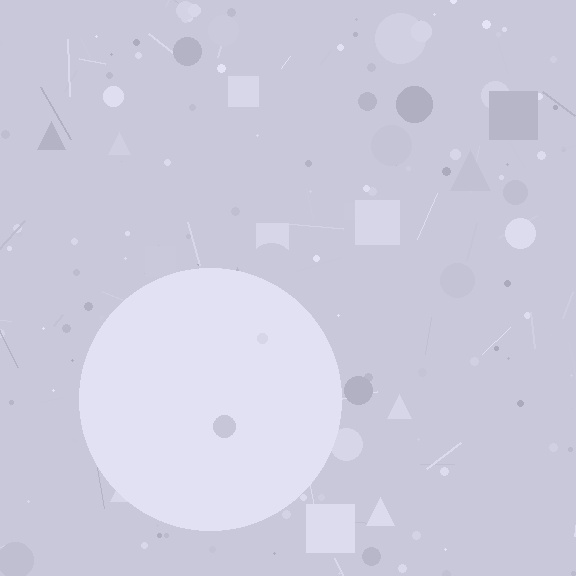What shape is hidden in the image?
A circle is hidden in the image.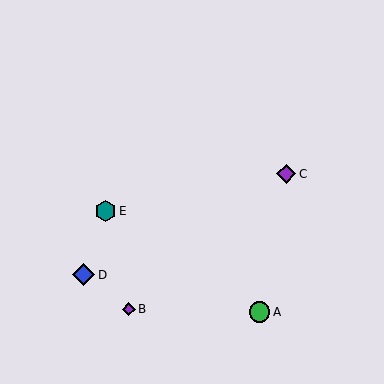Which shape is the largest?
The blue diamond (labeled D) is the largest.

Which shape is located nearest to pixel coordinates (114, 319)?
The purple diamond (labeled B) at (129, 309) is nearest to that location.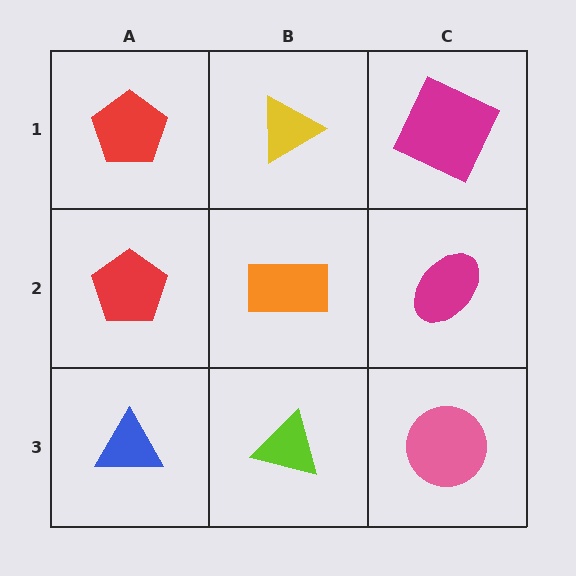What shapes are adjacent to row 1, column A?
A red pentagon (row 2, column A), a yellow triangle (row 1, column B).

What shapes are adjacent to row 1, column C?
A magenta ellipse (row 2, column C), a yellow triangle (row 1, column B).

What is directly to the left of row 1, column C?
A yellow triangle.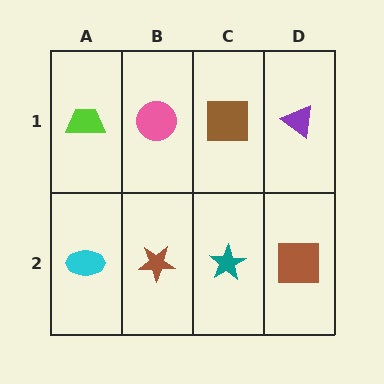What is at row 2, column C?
A teal star.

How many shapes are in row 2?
4 shapes.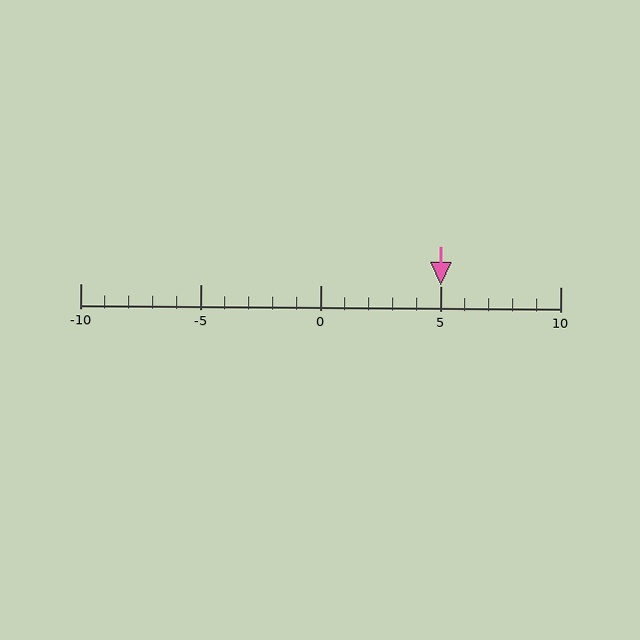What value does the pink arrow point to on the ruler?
The pink arrow points to approximately 5.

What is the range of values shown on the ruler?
The ruler shows values from -10 to 10.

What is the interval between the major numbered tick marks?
The major tick marks are spaced 5 units apart.